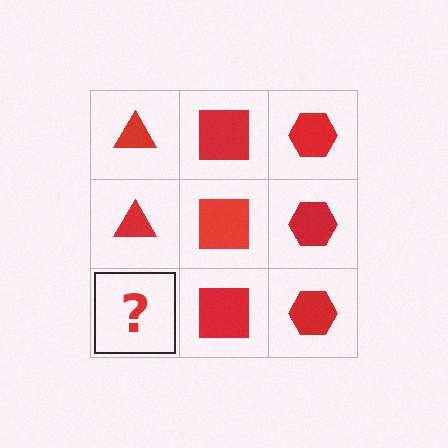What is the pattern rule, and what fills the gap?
The rule is that each column has a consistent shape. The gap should be filled with a red triangle.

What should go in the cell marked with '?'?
The missing cell should contain a red triangle.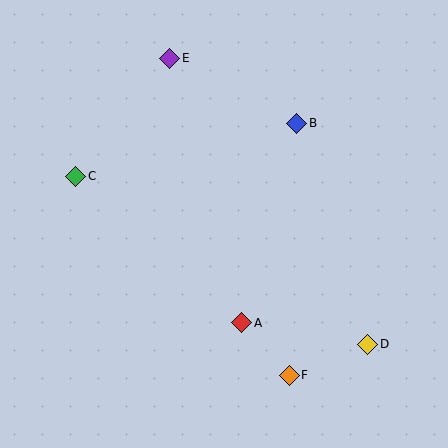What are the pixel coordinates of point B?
Point B is at (297, 123).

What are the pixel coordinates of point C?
Point C is at (76, 176).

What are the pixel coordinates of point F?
Point F is at (289, 375).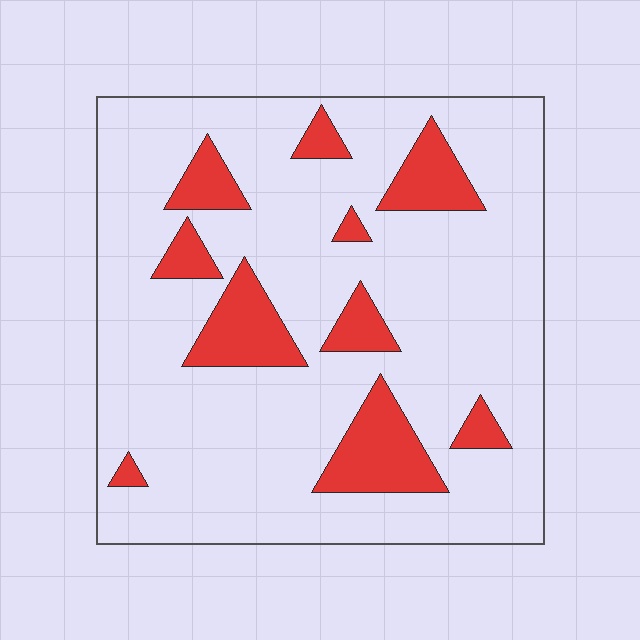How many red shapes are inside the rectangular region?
10.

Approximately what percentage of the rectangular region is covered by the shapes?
Approximately 15%.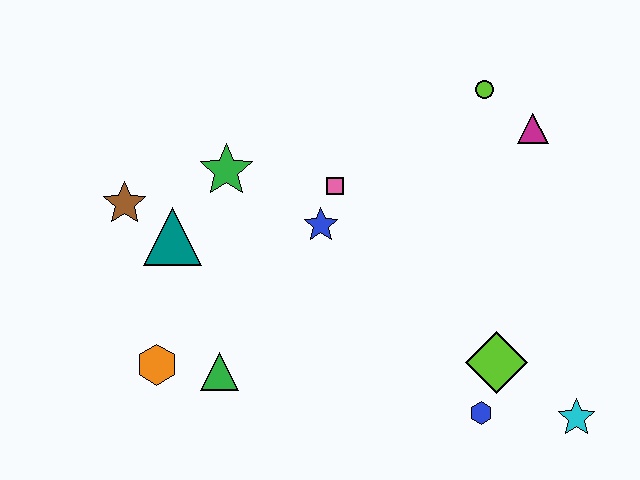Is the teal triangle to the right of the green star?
No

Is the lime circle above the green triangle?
Yes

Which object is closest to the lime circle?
The magenta triangle is closest to the lime circle.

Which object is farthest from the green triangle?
The magenta triangle is farthest from the green triangle.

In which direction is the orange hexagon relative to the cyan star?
The orange hexagon is to the left of the cyan star.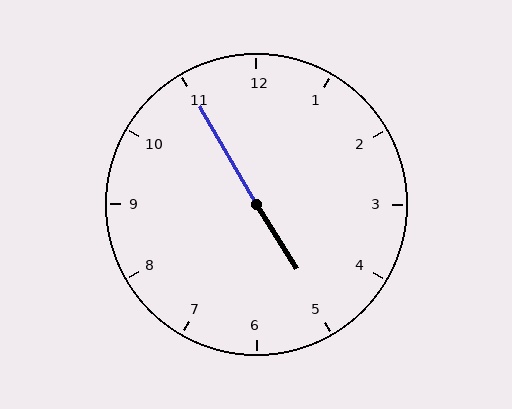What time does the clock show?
4:55.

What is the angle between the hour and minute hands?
Approximately 178 degrees.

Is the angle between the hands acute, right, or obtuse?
It is obtuse.